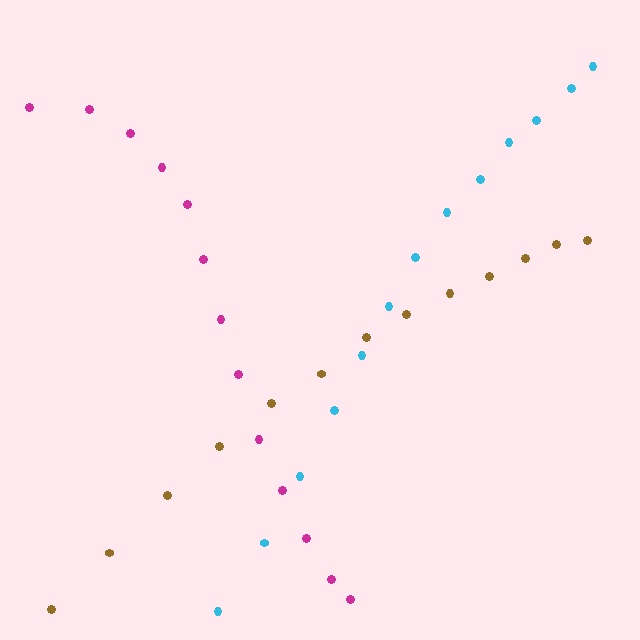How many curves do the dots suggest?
There are 3 distinct paths.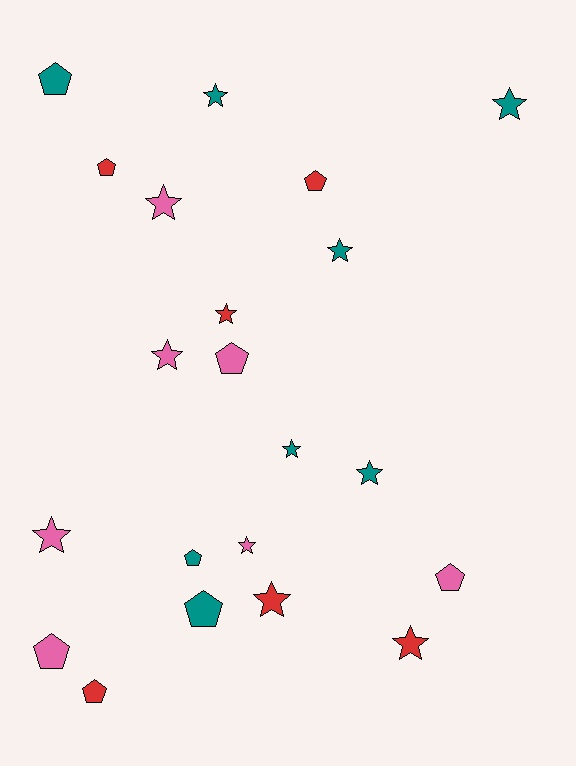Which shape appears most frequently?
Star, with 12 objects.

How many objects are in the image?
There are 21 objects.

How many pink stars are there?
There are 4 pink stars.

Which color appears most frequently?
Teal, with 8 objects.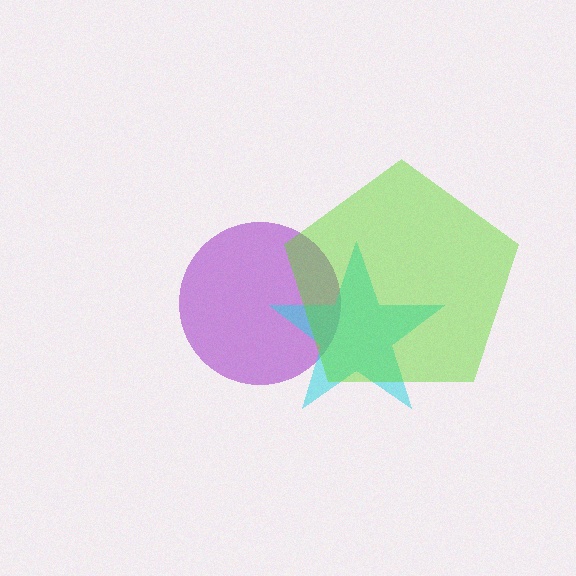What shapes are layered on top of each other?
The layered shapes are: a purple circle, a cyan star, a lime pentagon.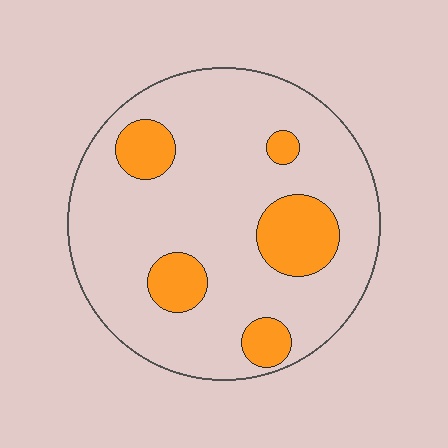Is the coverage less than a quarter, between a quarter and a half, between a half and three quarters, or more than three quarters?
Less than a quarter.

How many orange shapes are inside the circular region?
5.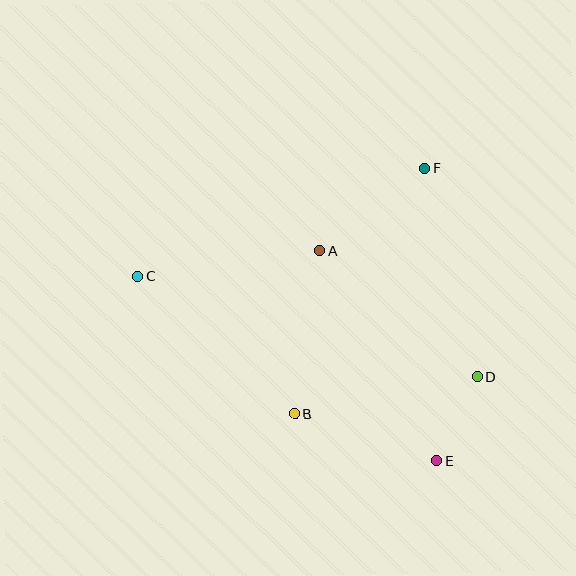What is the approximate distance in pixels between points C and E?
The distance between C and E is approximately 352 pixels.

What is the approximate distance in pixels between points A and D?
The distance between A and D is approximately 201 pixels.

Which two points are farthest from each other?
Points C and D are farthest from each other.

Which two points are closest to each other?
Points D and E are closest to each other.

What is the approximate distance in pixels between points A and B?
The distance between A and B is approximately 165 pixels.